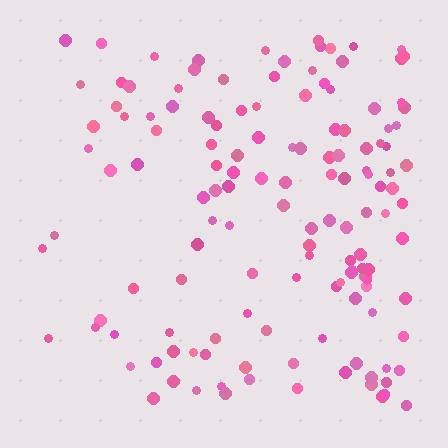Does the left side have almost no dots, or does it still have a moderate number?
Still a moderate number, just noticeably fewer than the right.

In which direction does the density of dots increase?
From left to right, with the right side densest.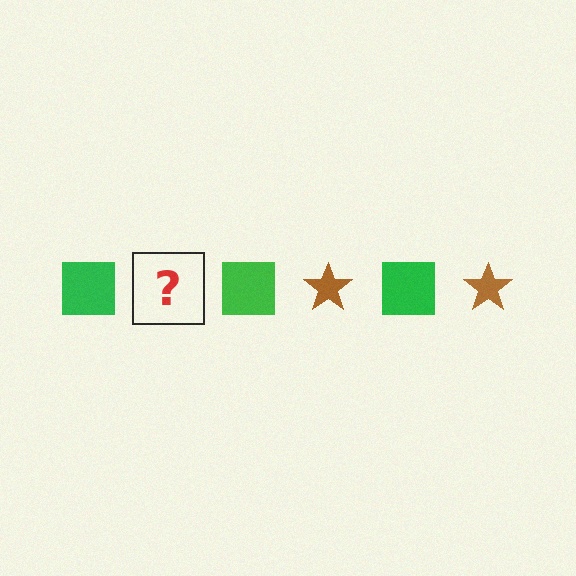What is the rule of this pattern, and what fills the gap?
The rule is that the pattern alternates between green square and brown star. The gap should be filled with a brown star.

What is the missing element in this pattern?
The missing element is a brown star.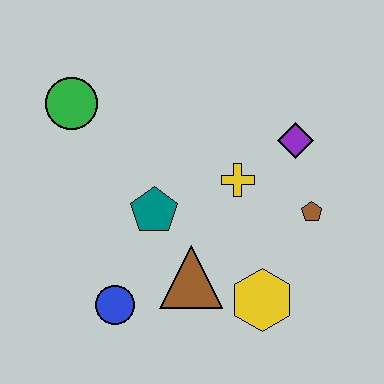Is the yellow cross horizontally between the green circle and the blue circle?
No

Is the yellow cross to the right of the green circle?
Yes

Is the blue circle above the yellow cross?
No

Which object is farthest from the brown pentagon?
The green circle is farthest from the brown pentagon.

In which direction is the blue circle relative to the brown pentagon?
The blue circle is to the left of the brown pentagon.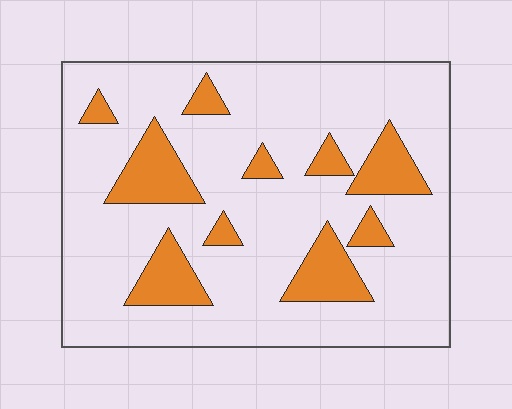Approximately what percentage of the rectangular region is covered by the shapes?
Approximately 20%.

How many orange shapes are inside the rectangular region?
10.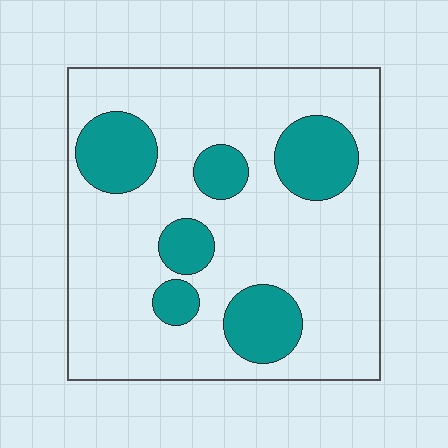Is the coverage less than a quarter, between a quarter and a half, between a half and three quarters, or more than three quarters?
Less than a quarter.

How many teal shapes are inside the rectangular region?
6.